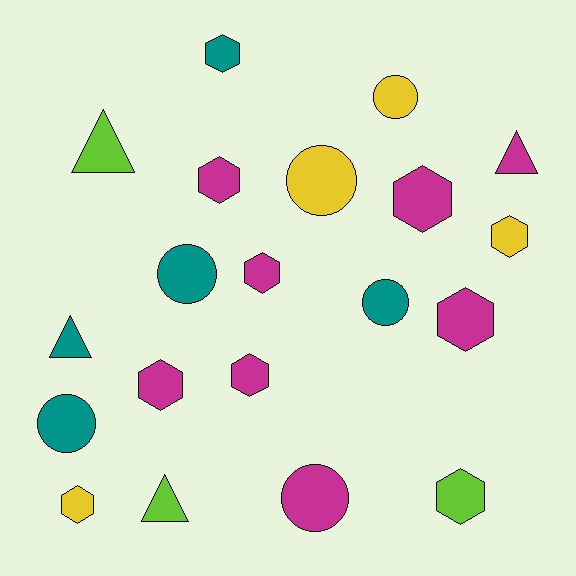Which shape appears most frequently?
Hexagon, with 10 objects.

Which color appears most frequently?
Magenta, with 8 objects.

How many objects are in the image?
There are 20 objects.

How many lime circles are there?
There are no lime circles.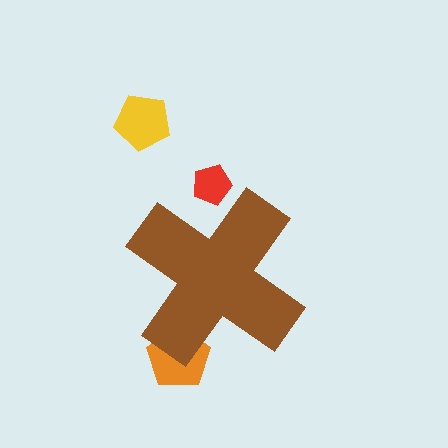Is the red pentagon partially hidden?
Yes, the red pentagon is partially hidden behind the brown cross.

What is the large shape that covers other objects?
A brown cross.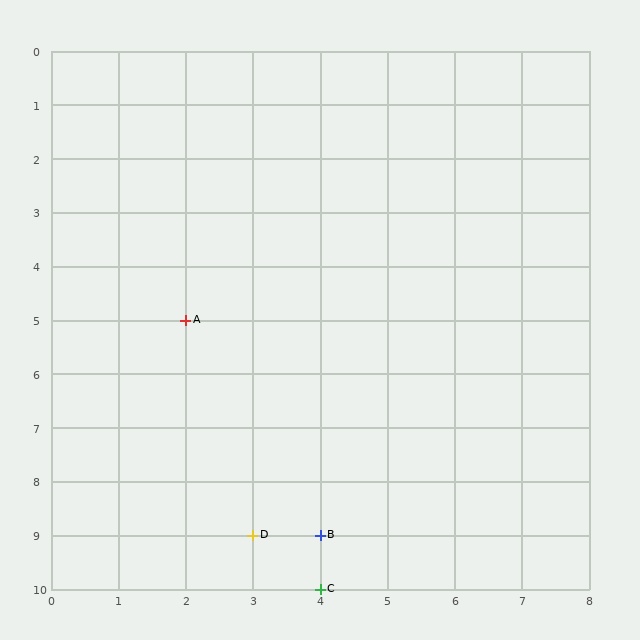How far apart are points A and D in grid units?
Points A and D are 1 column and 4 rows apart (about 4.1 grid units diagonally).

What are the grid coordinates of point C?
Point C is at grid coordinates (4, 10).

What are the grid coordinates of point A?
Point A is at grid coordinates (2, 5).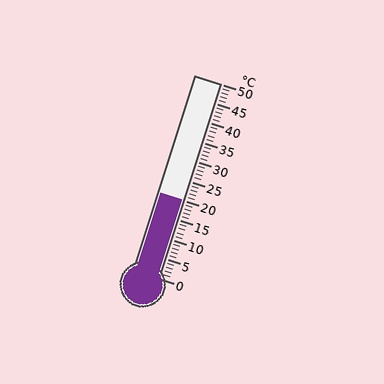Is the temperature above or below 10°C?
The temperature is above 10°C.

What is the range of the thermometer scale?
The thermometer scale ranges from 0°C to 50°C.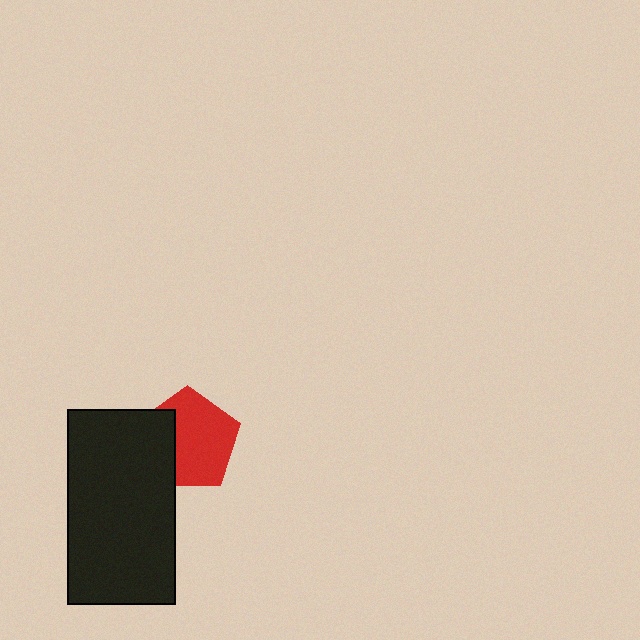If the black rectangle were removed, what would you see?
You would see the complete red pentagon.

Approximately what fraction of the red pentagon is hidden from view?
Roughly 32% of the red pentagon is hidden behind the black rectangle.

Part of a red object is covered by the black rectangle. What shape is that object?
It is a pentagon.